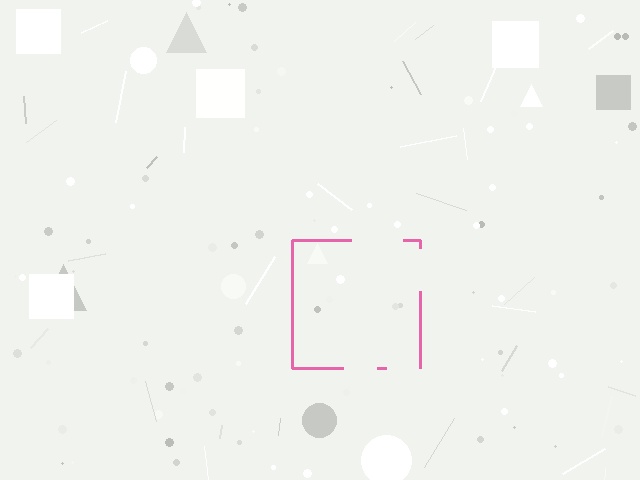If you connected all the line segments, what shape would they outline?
They would outline a square.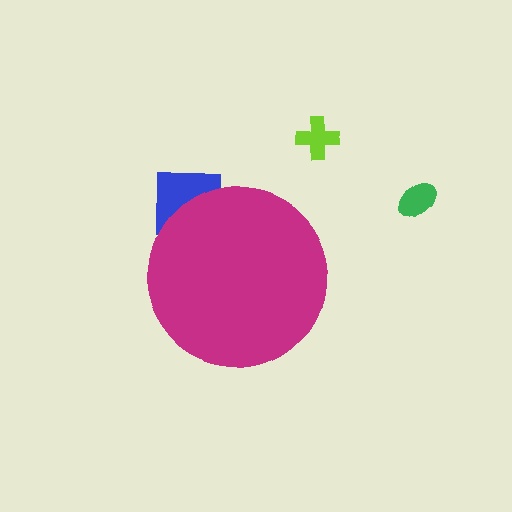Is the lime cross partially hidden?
No, the lime cross is fully visible.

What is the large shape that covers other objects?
A magenta circle.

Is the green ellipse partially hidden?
No, the green ellipse is fully visible.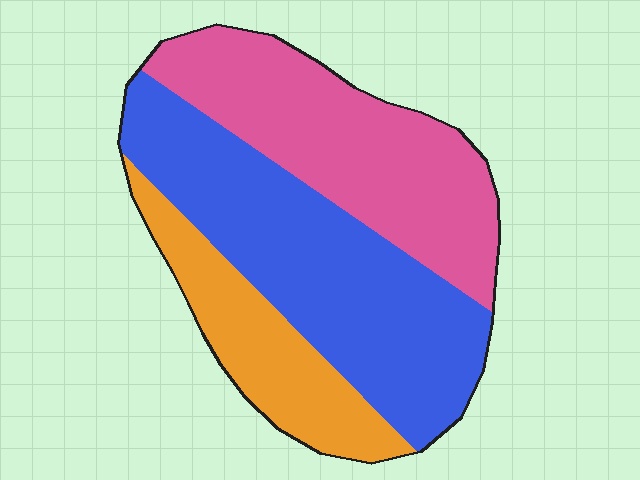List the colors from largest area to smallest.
From largest to smallest: blue, pink, orange.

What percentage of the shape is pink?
Pink covers around 35% of the shape.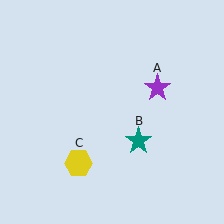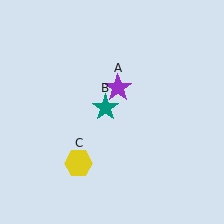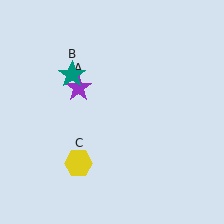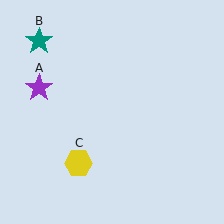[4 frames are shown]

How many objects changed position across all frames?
2 objects changed position: purple star (object A), teal star (object B).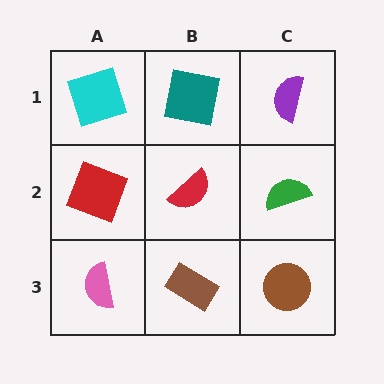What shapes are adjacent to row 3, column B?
A red semicircle (row 2, column B), a pink semicircle (row 3, column A), a brown circle (row 3, column C).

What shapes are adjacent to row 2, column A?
A cyan square (row 1, column A), a pink semicircle (row 3, column A), a red semicircle (row 2, column B).